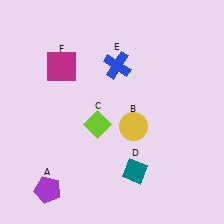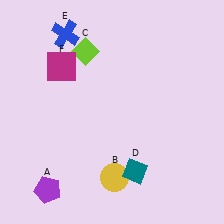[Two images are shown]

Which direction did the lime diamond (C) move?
The lime diamond (C) moved up.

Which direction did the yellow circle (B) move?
The yellow circle (B) moved down.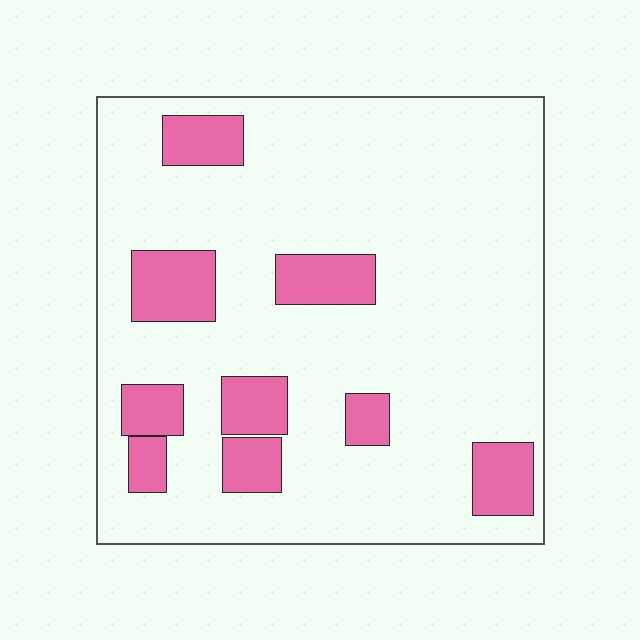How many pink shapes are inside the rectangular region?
9.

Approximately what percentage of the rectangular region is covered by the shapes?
Approximately 15%.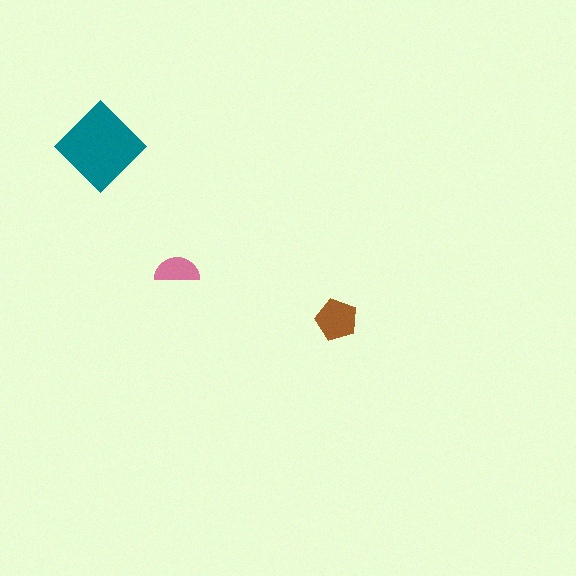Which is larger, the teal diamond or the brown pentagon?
The teal diamond.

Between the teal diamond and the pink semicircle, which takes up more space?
The teal diamond.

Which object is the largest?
The teal diamond.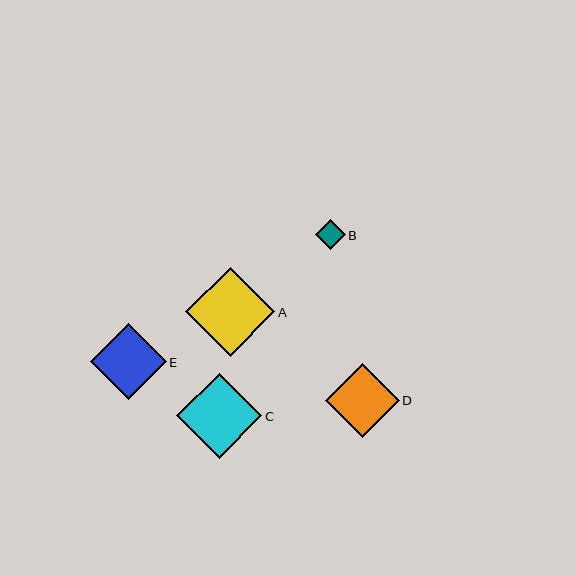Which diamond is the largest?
Diamond A is the largest with a size of approximately 89 pixels.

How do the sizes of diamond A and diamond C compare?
Diamond A and diamond C are approximately the same size.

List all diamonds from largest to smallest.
From largest to smallest: A, C, E, D, B.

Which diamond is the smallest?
Diamond B is the smallest with a size of approximately 30 pixels.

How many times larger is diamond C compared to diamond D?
Diamond C is approximately 1.2 times the size of diamond D.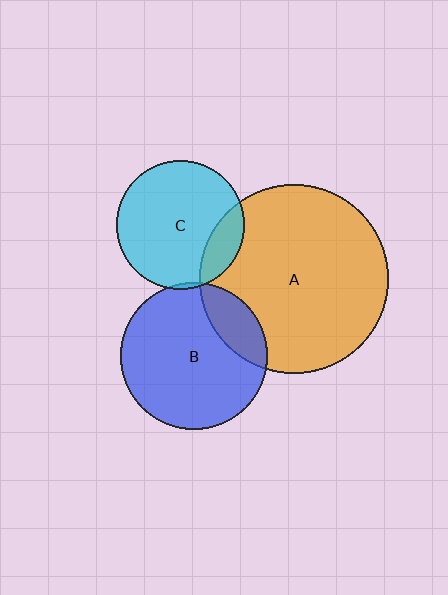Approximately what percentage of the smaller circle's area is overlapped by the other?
Approximately 15%.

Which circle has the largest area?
Circle A (orange).